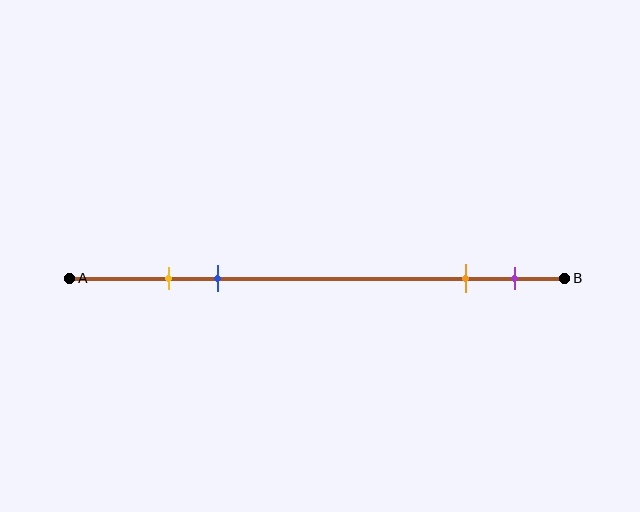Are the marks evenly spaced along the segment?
No, the marks are not evenly spaced.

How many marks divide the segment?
There are 4 marks dividing the segment.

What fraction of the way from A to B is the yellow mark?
The yellow mark is approximately 20% (0.2) of the way from A to B.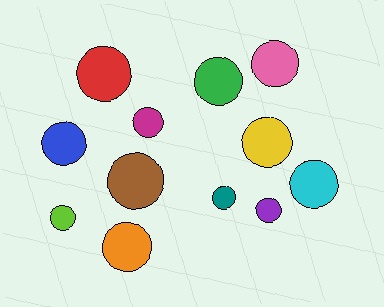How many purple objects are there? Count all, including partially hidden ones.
There is 1 purple object.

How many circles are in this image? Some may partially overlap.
There are 12 circles.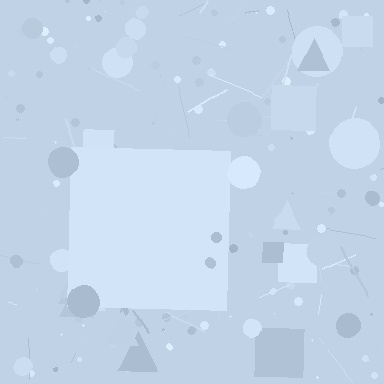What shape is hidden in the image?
A square is hidden in the image.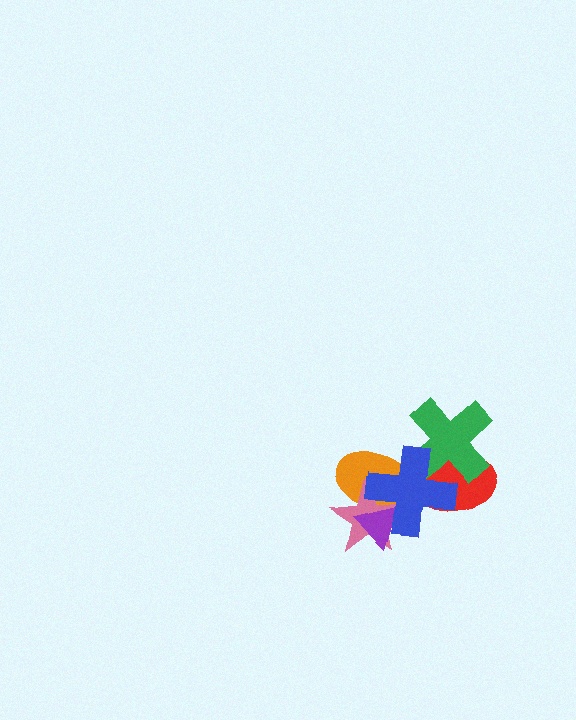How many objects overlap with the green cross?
2 objects overlap with the green cross.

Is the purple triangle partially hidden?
Yes, it is partially covered by another shape.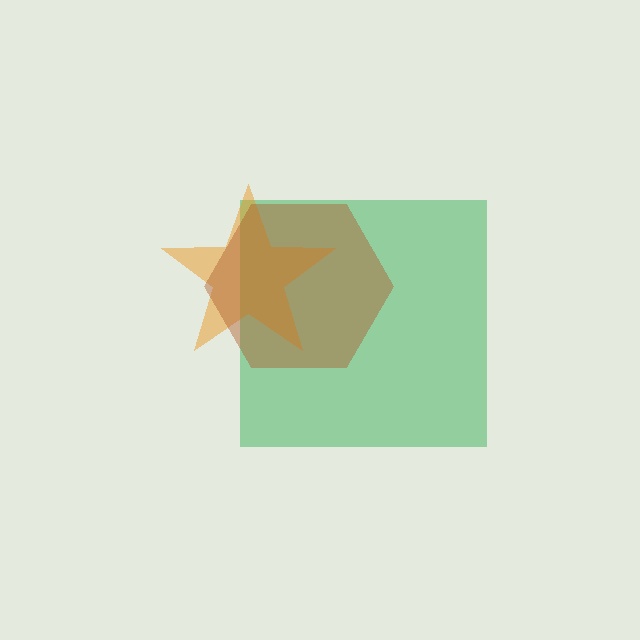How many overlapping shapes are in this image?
There are 3 overlapping shapes in the image.